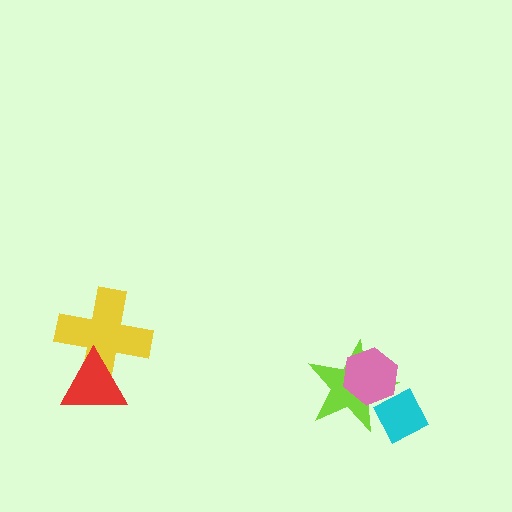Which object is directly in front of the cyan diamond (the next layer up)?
The lime star is directly in front of the cyan diamond.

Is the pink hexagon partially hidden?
No, no other shape covers it.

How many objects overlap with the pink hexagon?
2 objects overlap with the pink hexagon.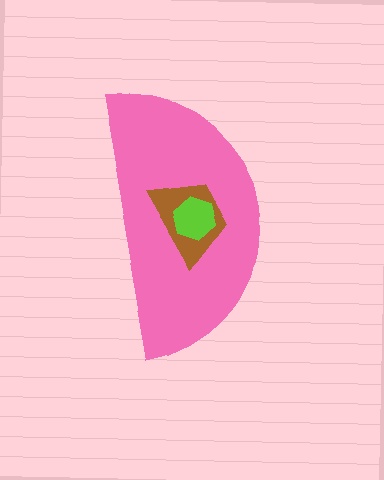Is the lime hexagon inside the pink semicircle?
Yes.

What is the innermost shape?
The lime hexagon.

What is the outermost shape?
The pink semicircle.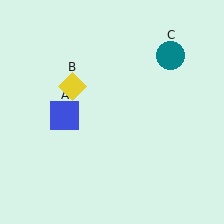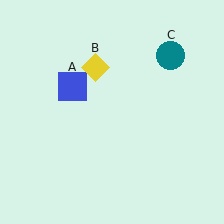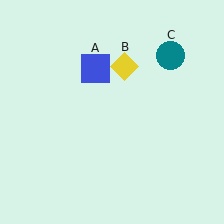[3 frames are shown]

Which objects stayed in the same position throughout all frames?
Teal circle (object C) remained stationary.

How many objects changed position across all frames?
2 objects changed position: blue square (object A), yellow diamond (object B).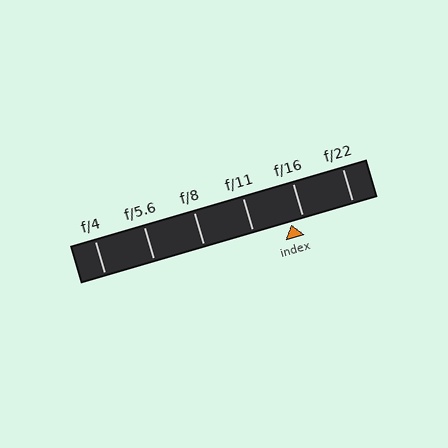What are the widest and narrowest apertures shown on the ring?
The widest aperture shown is f/4 and the narrowest is f/22.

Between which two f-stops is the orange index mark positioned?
The index mark is between f/11 and f/16.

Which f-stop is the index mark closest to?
The index mark is closest to f/16.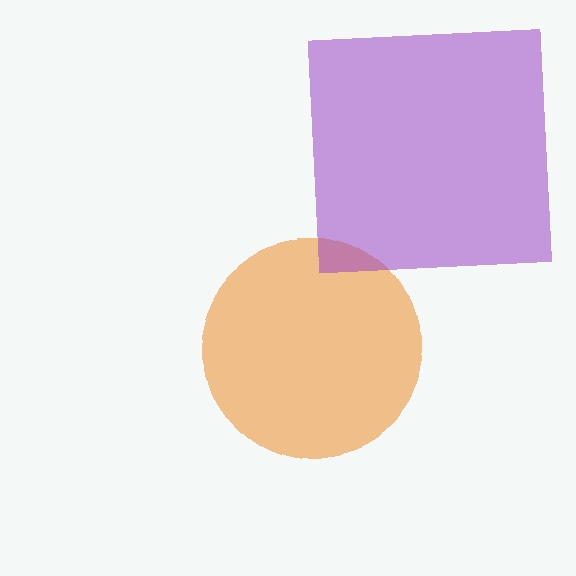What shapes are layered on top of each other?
The layered shapes are: an orange circle, a purple square.